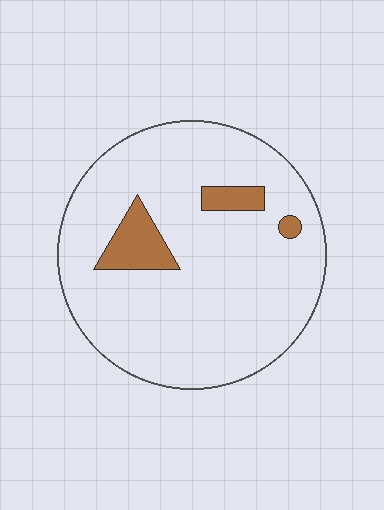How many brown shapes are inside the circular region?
3.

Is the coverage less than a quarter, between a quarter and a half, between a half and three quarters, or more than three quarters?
Less than a quarter.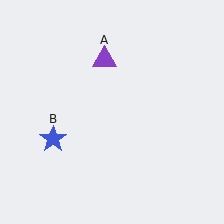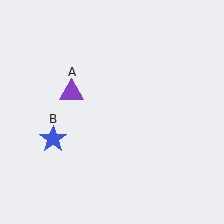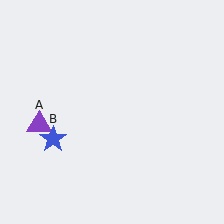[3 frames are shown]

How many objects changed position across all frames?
1 object changed position: purple triangle (object A).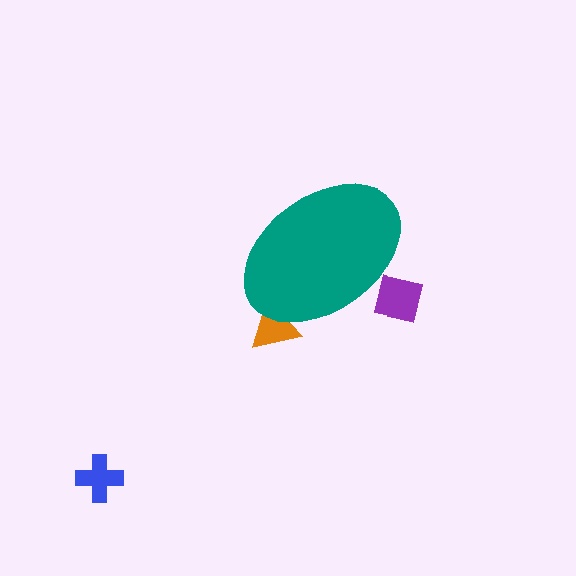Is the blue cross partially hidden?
No, the blue cross is fully visible.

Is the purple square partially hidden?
Yes, the purple square is partially hidden behind the teal ellipse.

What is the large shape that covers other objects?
A teal ellipse.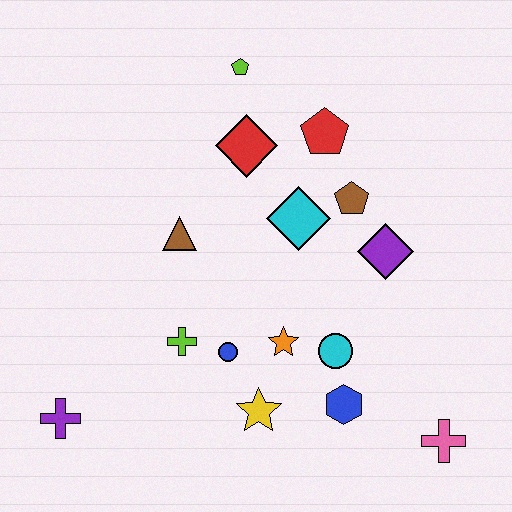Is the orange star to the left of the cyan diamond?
Yes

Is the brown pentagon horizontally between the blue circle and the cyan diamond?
No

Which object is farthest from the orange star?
The lime pentagon is farthest from the orange star.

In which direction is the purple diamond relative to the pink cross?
The purple diamond is above the pink cross.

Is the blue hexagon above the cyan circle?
No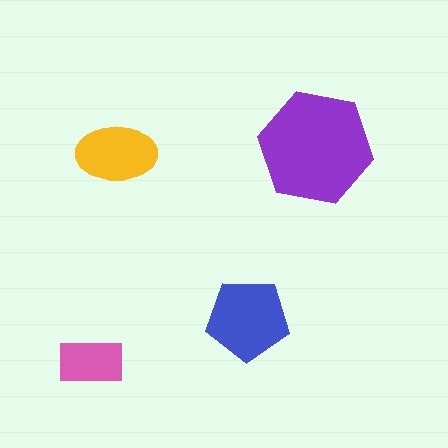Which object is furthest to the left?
The pink rectangle is leftmost.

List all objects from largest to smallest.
The purple hexagon, the blue pentagon, the yellow ellipse, the pink rectangle.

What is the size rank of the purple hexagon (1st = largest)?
1st.